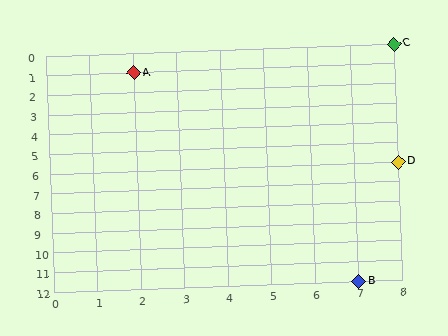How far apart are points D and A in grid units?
Points D and A are 6 columns and 5 rows apart (about 7.8 grid units diagonally).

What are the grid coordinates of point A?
Point A is at grid coordinates (2, 1).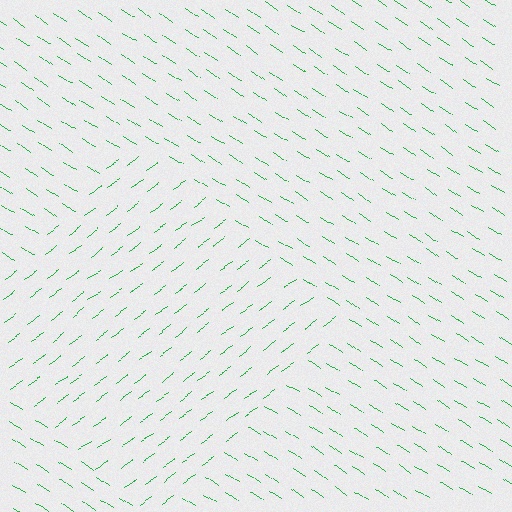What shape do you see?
I see a diamond.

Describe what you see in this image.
The image is filled with small green line segments. A diamond region in the image has lines oriented differently from the surrounding lines, creating a visible texture boundary.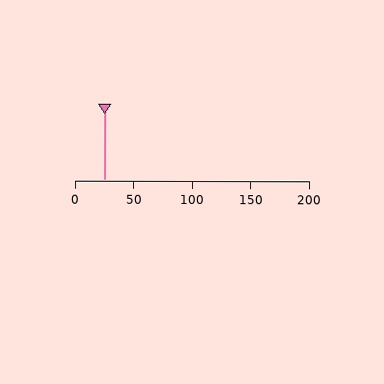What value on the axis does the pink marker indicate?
The marker indicates approximately 25.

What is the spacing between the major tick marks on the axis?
The major ticks are spaced 50 apart.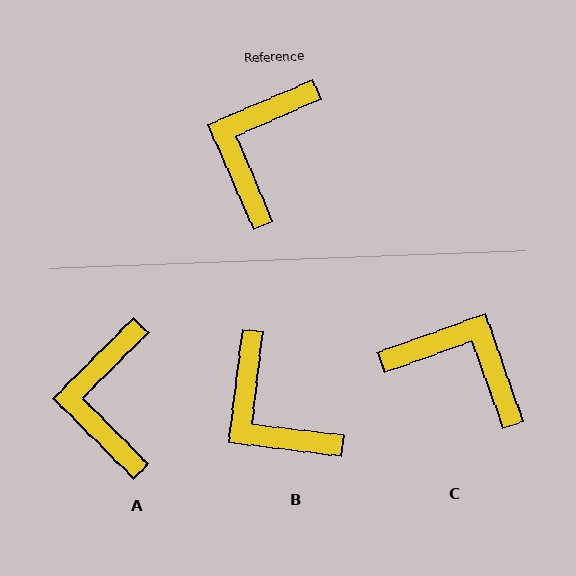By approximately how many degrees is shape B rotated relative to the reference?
Approximately 60 degrees counter-clockwise.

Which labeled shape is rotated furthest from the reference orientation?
C, about 94 degrees away.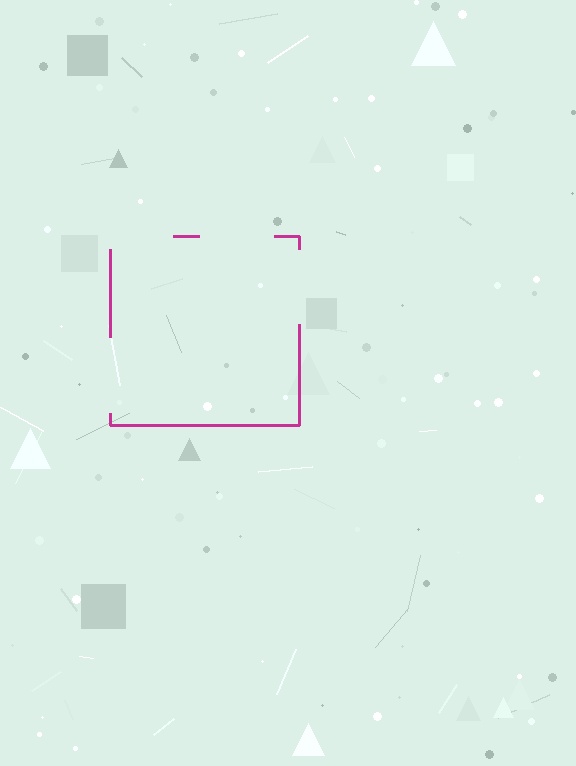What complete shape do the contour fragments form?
The contour fragments form a square.